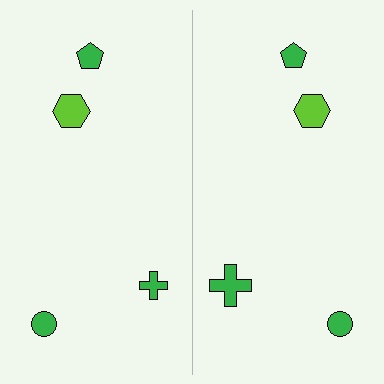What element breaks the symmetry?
The green cross on the right side has a different size than its mirror counterpart.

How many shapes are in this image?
There are 8 shapes in this image.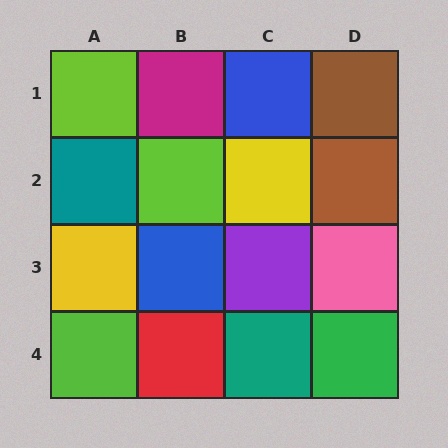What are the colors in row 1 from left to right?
Lime, magenta, blue, brown.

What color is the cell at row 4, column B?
Red.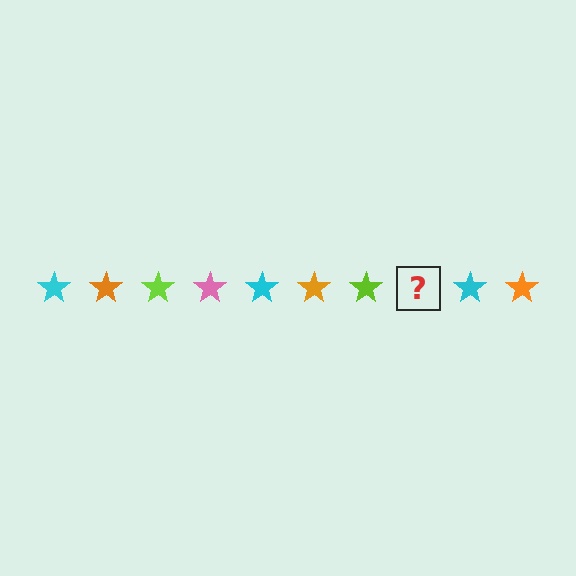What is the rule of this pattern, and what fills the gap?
The rule is that the pattern cycles through cyan, orange, lime, pink stars. The gap should be filled with a pink star.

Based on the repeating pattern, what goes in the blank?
The blank should be a pink star.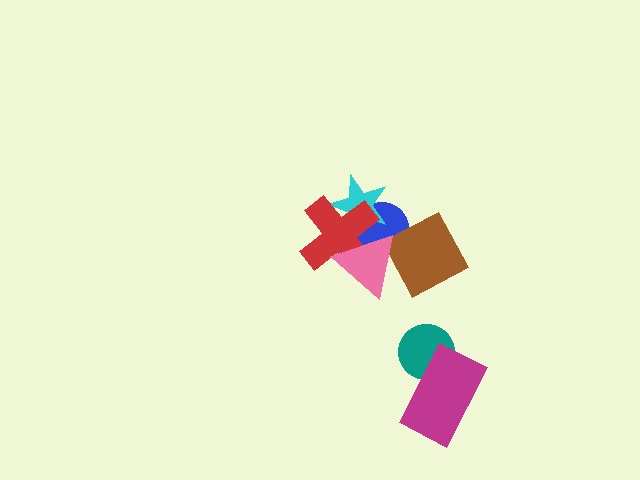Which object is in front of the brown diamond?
The pink triangle is in front of the brown diamond.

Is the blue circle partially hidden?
Yes, it is partially covered by another shape.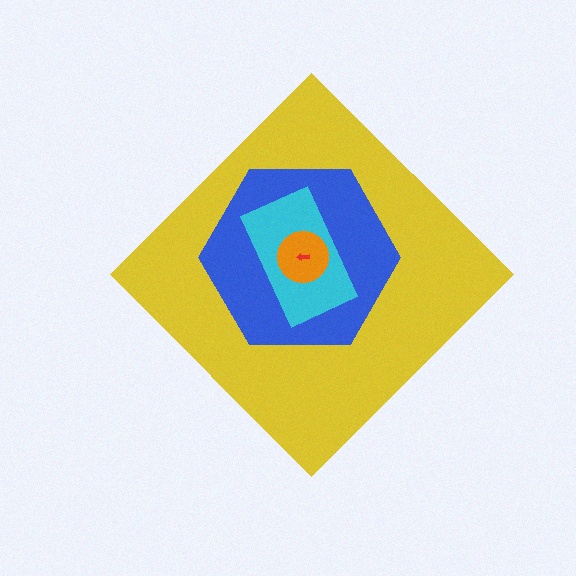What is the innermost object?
The red arrow.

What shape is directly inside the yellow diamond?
The blue hexagon.